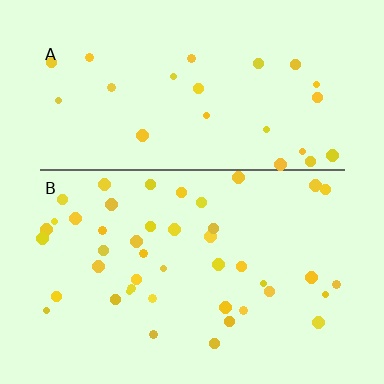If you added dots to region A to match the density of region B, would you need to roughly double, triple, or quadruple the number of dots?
Approximately double.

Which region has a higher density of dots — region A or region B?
B (the bottom).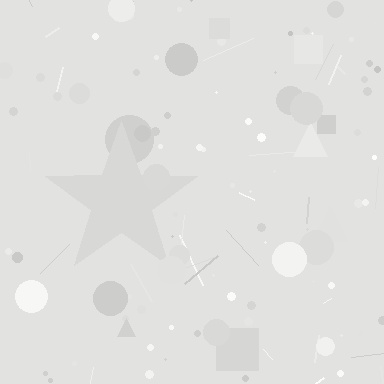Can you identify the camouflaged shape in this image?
The camouflaged shape is a star.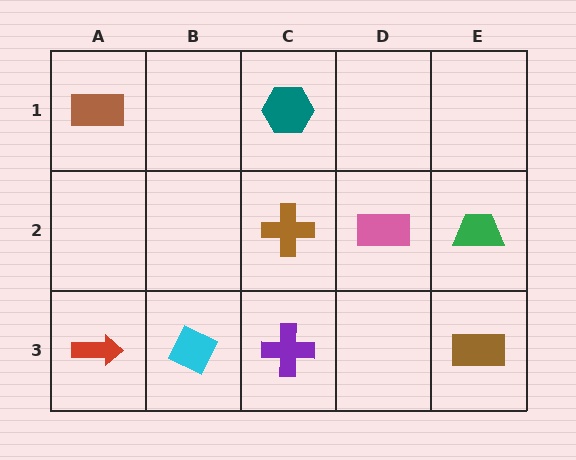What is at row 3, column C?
A purple cross.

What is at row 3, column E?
A brown rectangle.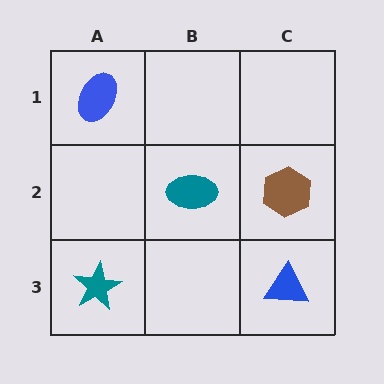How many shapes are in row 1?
1 shape.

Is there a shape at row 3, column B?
No, that cell is empty.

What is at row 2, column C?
A brown hexagon.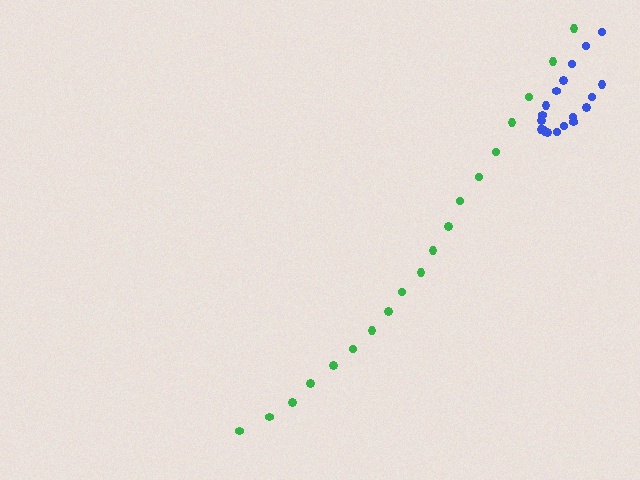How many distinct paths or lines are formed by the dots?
There are 2 distinct paths.